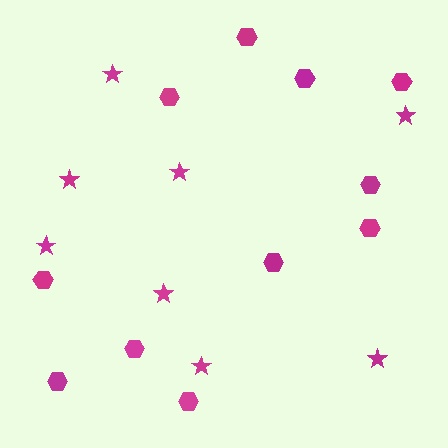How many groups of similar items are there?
There are 2 groups: one group of hexagons (11) and one group of stars (8).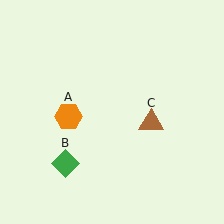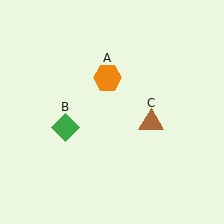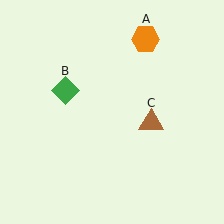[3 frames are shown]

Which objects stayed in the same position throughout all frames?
Brown triangle (object C) remained stationary.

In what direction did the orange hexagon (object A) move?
The orange hexagon (object A) moved up and to the right.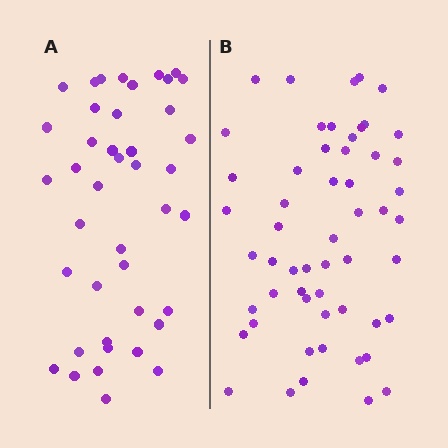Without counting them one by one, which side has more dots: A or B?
Region B (the right region) has more dots.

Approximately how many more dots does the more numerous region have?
Region B has approximately 15 more dots than region A.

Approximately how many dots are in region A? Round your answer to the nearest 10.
About 40 dots. (The exact count is 42, which rounds to 40.)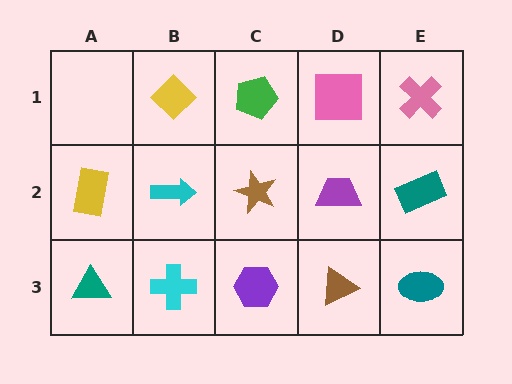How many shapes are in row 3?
5 shapes.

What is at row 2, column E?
A teal rectangle.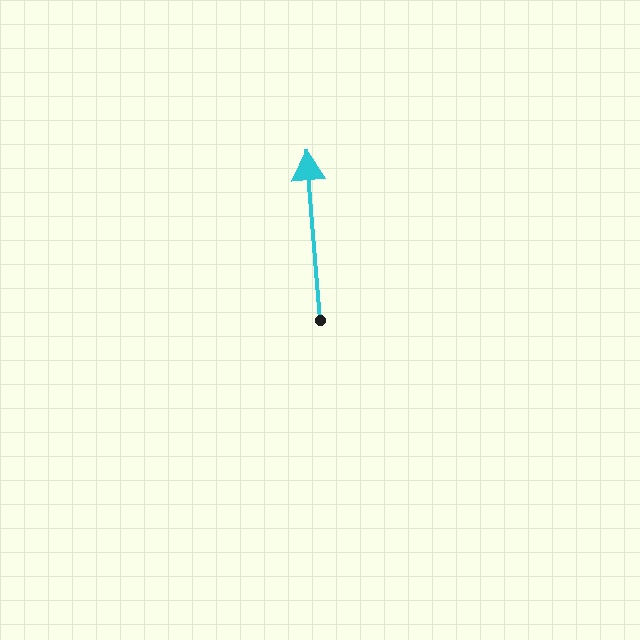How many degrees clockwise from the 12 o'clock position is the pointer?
Approximately 355 degrees.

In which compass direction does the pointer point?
North.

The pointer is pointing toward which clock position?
Roughly 12 o'clock.